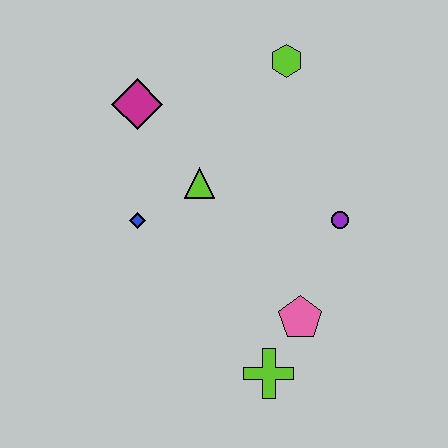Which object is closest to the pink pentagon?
The lime cross is closest to the pink pentagon.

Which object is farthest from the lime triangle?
The lime cross is farthest from the lime triangle.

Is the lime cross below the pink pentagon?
Yes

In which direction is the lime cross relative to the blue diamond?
The lime cross is below the blue diamond.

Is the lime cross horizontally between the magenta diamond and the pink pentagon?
Yes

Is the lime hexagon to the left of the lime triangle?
No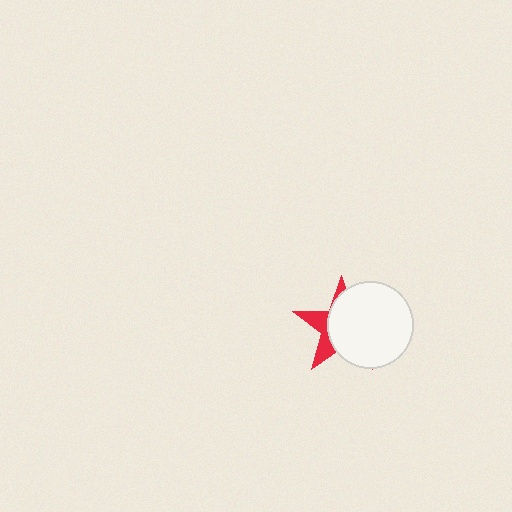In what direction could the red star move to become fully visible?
The red star could move left. That would shift it out from behind the white circle entirely.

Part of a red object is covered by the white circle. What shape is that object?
It is a star.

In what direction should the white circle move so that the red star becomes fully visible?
The white circle should move right. That is the shortest direction to clear the overlap and leave the red star fully visible.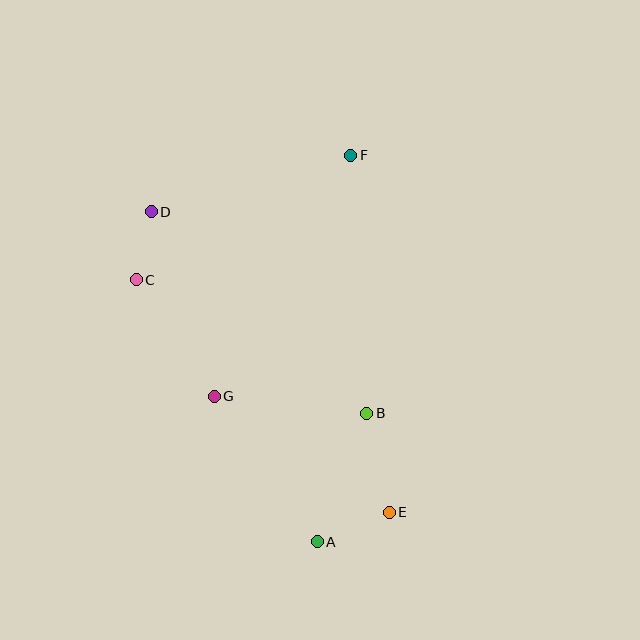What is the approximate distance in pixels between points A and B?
The distance between A and B is approximately 138 pixels.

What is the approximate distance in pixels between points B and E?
The distance between B and E is approximately 101 pixels.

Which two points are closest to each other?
Points C and D are closest to each other.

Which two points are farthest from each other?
Points A and F are farthest from each other.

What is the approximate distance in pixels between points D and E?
The distance between D and E is approximately 383 pixels.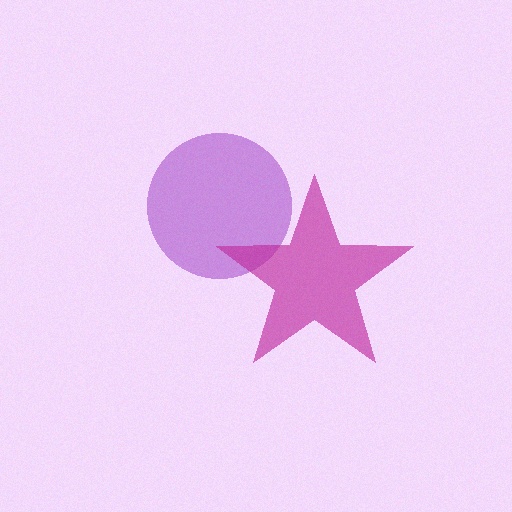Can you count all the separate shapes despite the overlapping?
Yes, there are 2 separate shapes.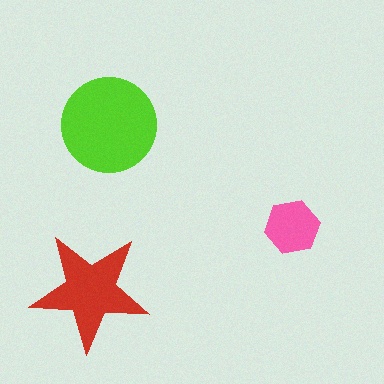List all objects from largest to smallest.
The lime circle, the red star, the pink hexagon.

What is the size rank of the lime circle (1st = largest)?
1st.